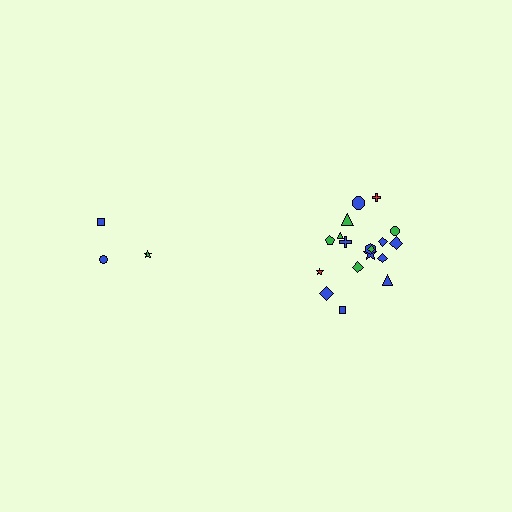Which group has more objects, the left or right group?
The right group.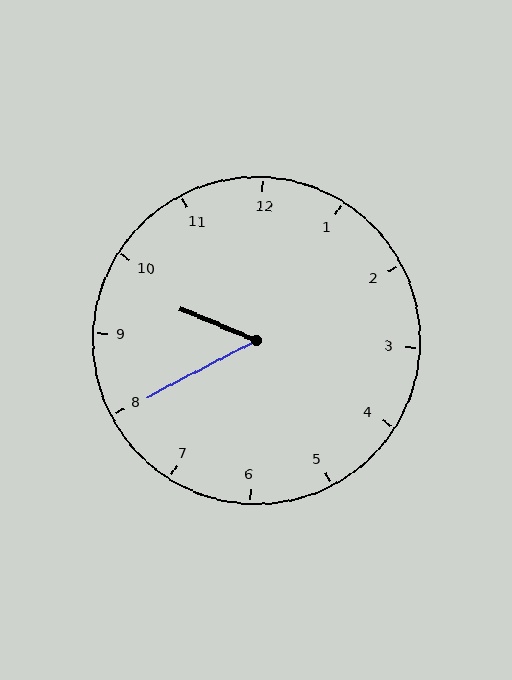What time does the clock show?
9:40.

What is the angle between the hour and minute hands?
Approximately 50 degrees.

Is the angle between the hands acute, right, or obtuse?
It is acute.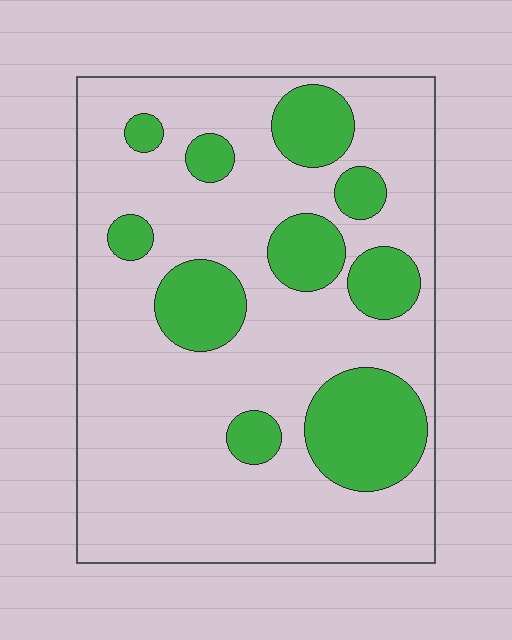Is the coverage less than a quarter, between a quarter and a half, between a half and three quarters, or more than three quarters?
Less than a quarter.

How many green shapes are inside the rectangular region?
10.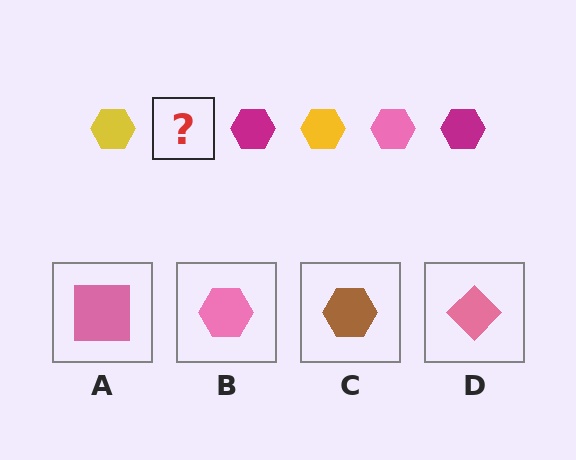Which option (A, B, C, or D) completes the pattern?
B.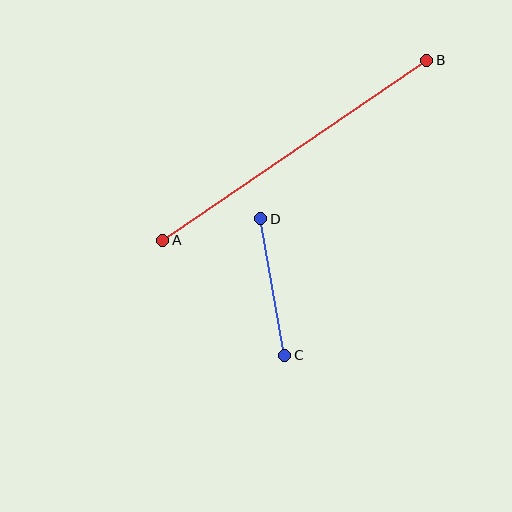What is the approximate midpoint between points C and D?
The midpoint is at approximately (273, 287) pixels.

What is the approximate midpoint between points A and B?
The midpoint is at approximately (295, 150) pixels.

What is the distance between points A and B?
The distance is approximately 319 pixels.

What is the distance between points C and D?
The distance is approximately 139 pixels.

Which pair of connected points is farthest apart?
Points A and B are farthest apart.